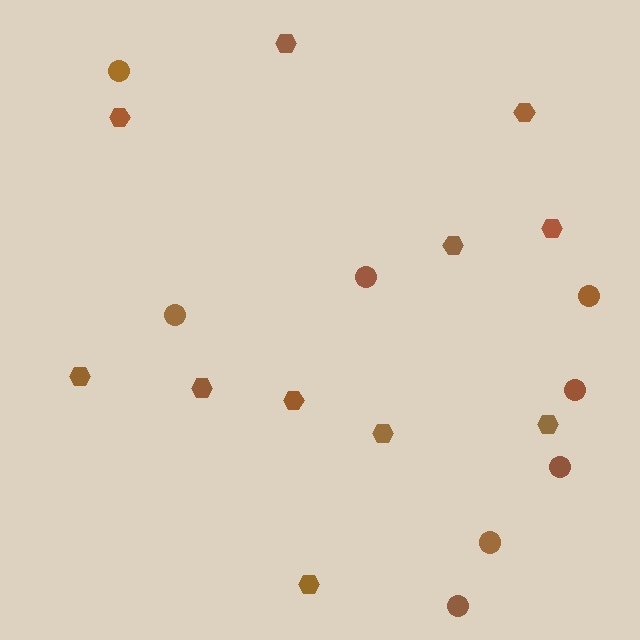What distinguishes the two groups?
There are 2 groups: one group of hexagons (11) and one group of circles (8).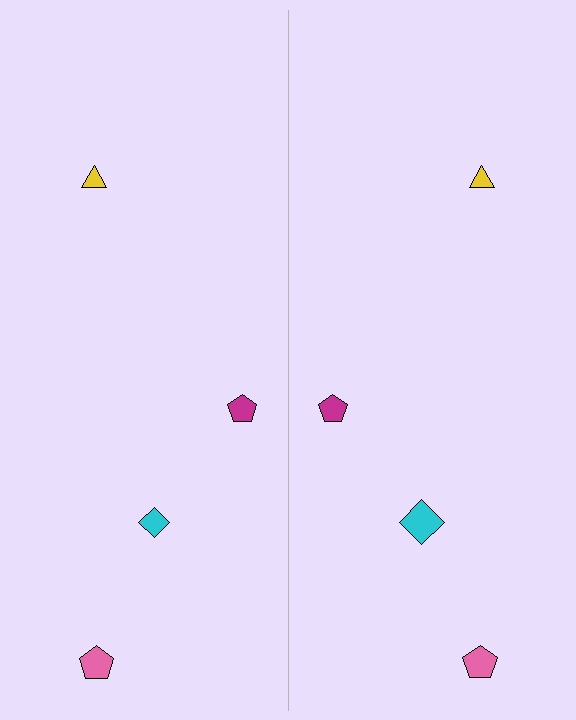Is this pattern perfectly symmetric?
No, the pattern is not perfectly symmetric. The cyan diamond on the right side has a different size than its mirror counterpart.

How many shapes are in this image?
There are 8 shapes in this image.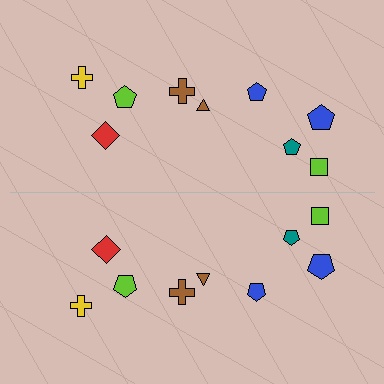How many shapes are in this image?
There are 18 shapes in this image.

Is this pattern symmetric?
Yes, this pattern has bilateral (reflection) symmetry.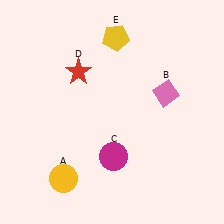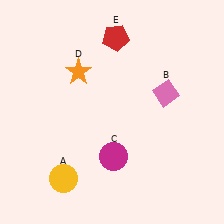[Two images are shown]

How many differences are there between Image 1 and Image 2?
There are 2 differences between the two images.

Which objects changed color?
D changed from red to orange. E changed from yellow to red.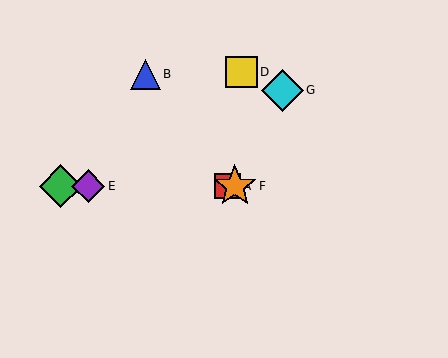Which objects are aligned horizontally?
Objects A, C, E, F are aligned horizontally.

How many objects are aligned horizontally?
4 objects (A, C, E, F) are aligned horizontally.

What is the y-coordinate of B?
Object B is at y≈74.